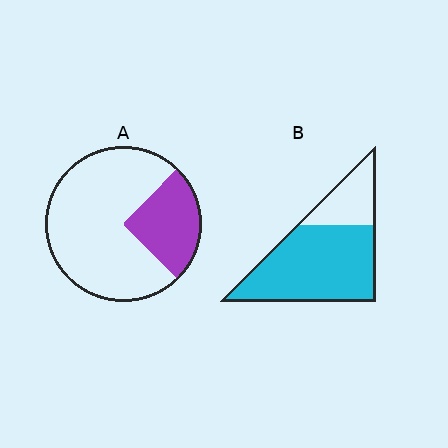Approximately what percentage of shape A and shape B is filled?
A is approximately 25% and B is approximately 75%.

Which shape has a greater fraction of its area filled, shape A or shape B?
Shape B.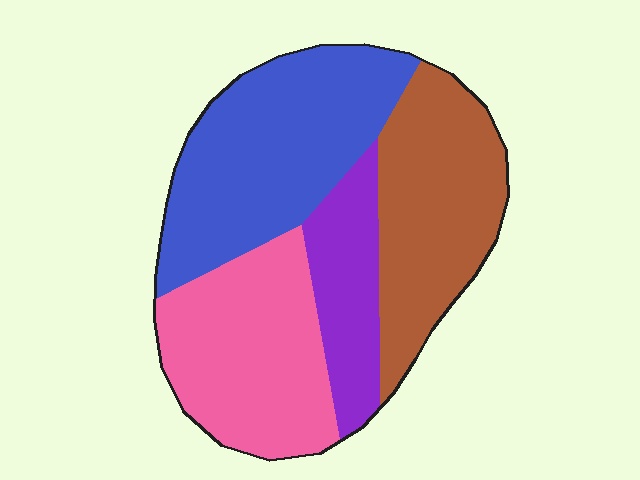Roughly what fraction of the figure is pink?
Pink takes up between a sixth and a third of the figure.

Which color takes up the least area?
Purple, at roughly 15%.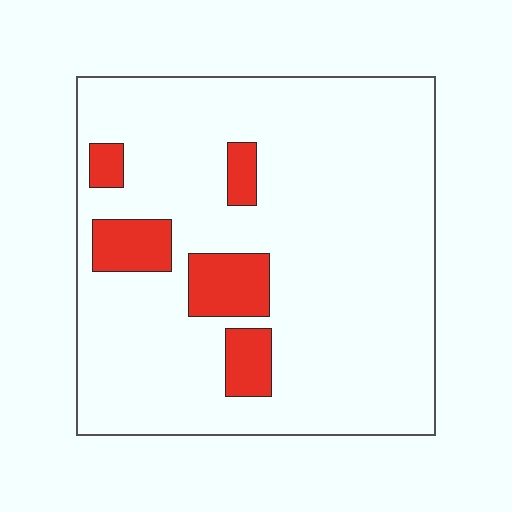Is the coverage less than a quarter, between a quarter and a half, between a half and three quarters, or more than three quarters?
Less than a quarter.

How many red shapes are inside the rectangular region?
5.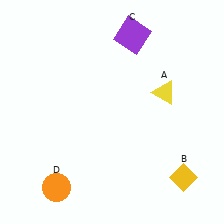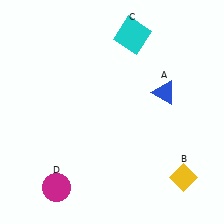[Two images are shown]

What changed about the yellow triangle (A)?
In Image 1, A is yellow. In Image 2, it changed to blue.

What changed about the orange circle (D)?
In Image 1, D is orange. In Image 2, it changed to magenta.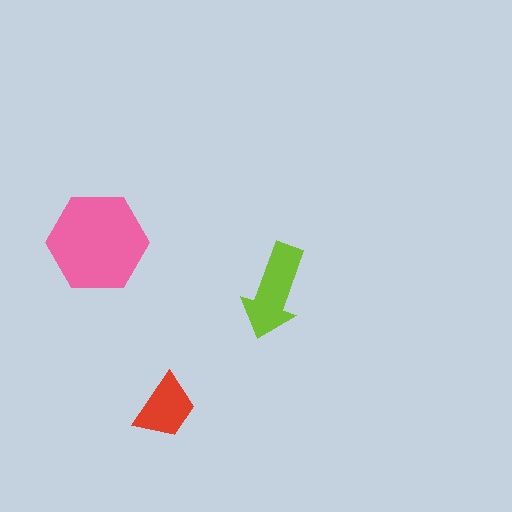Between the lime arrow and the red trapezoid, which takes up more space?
The lime arrow.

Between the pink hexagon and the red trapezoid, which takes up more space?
The pink hexagon.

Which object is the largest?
The pink hexagon.